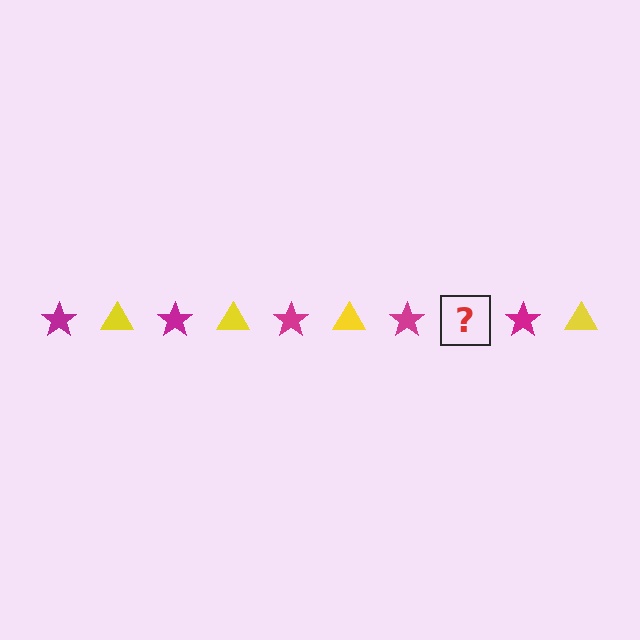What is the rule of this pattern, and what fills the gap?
The rule is that the pattern alternates between magenta star and yellow triangle. The gap should be filled with a yellow triangle.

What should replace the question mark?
The question mark should be replaced with a yellow triangle.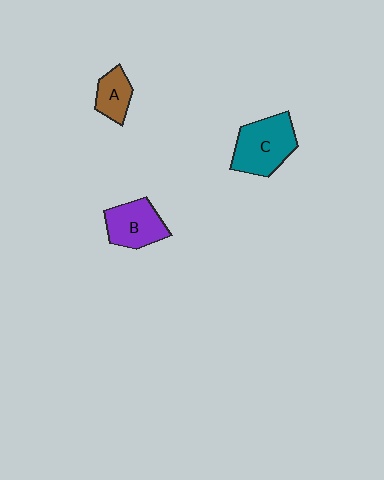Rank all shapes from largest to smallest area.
From largest to smallest: C (teal), B (purple), A (brown).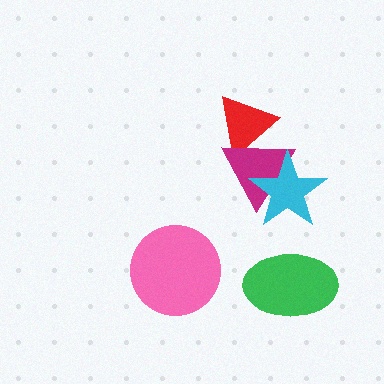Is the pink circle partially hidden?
No, no other shape covers it.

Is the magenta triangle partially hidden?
Yes, it is partially covered by another shape.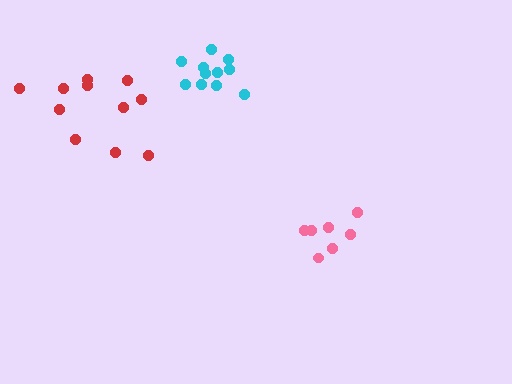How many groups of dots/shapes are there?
There are 3 groups.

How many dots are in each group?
Group 1: 7 dots, Group 2: 11 dots, Group 3: 11 dots (29 total).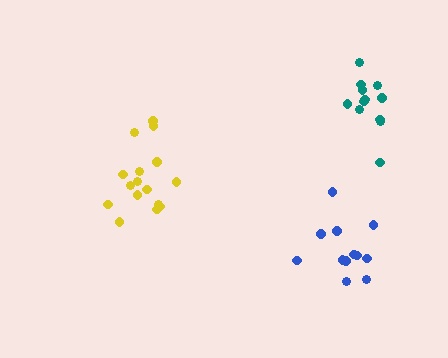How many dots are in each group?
Group 1: 12 dots, Group 2: 12 dots, Group 3: 16 dots (40 total).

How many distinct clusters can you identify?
There are 3 distinct clusters.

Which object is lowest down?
The blue cluster is bottommost.